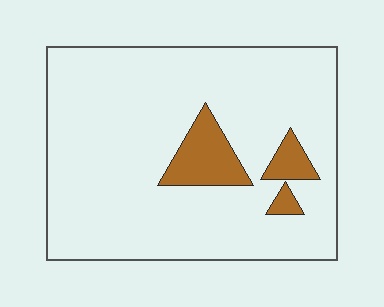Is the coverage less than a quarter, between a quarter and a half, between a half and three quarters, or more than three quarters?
Less than a quarter.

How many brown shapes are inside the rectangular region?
3.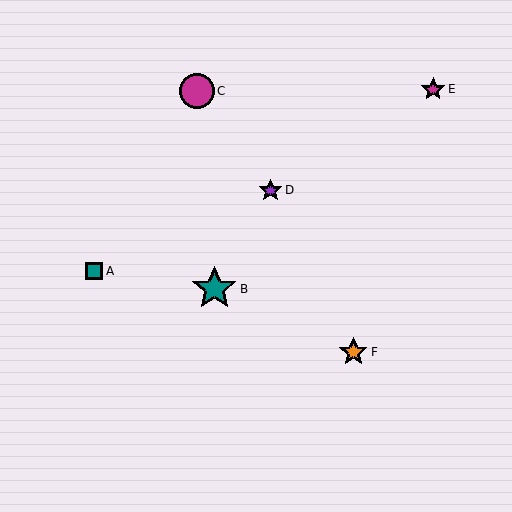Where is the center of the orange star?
The center of the orange star is at (353, 352).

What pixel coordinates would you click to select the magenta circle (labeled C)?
Click at (197, 91) to select the magenta circle C.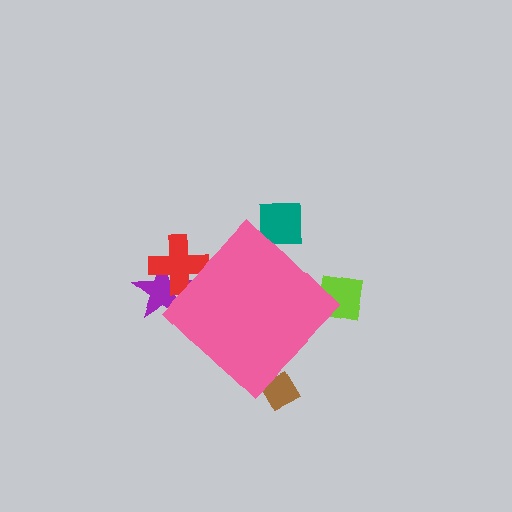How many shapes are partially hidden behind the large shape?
5 shapes are partially hidden.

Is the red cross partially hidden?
Yes, the red cross is partially hidden behind the pink diamond.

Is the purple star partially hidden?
Yes, the purple star is partially hidden behind the pink diamond.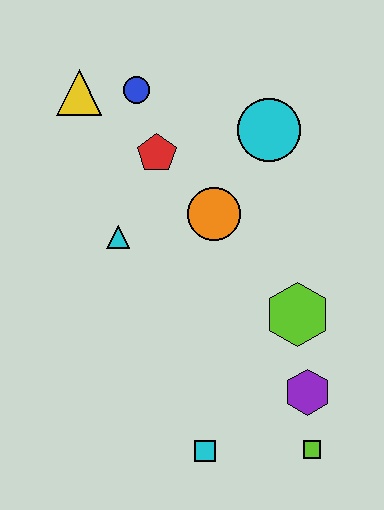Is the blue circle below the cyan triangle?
No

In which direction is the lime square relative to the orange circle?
The lime square is below the orange circle.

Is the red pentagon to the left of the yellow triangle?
No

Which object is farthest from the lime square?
The yellow triangle is farthest from the lime square.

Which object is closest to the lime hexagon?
The purple hexagon is closest to the lime hexagon.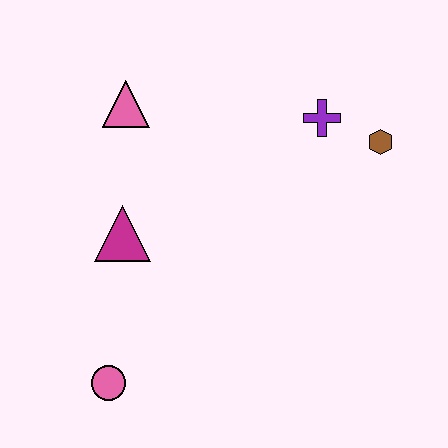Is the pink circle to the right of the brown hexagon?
No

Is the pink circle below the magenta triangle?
Yes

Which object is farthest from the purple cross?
The pink circle is farthest from the purple cross.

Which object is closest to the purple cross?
The brown hexagon is closest to the purple cross.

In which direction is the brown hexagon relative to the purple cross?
The brown hexagon is to the right of the purple cross.